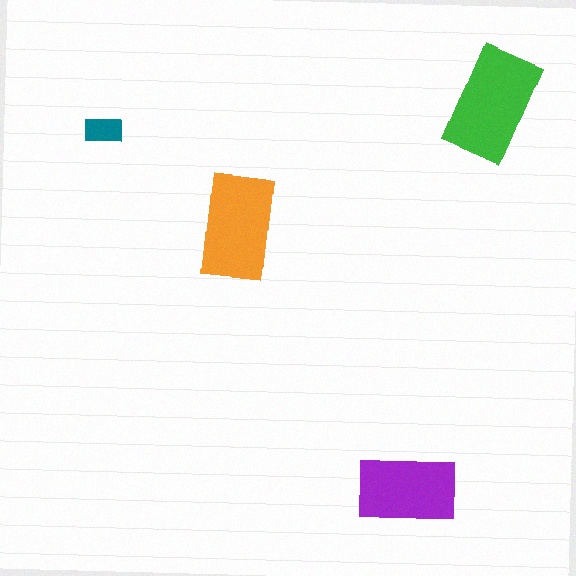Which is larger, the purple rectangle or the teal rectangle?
The purple one.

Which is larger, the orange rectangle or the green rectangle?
The green one.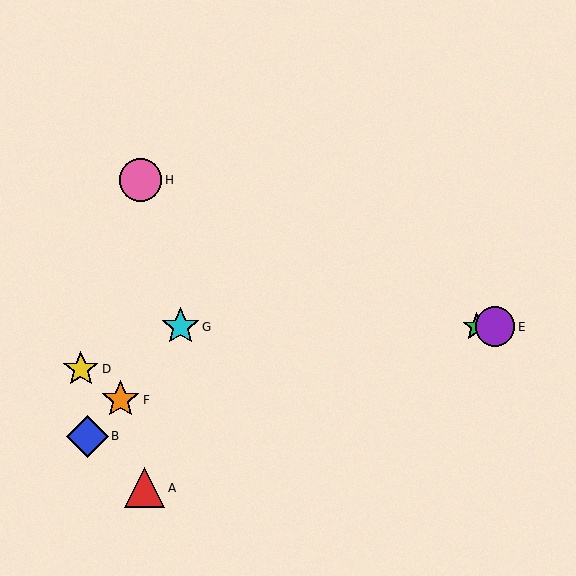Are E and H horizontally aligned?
No, E is at y≈327 and H is at y≈180.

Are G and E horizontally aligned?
Yes, both are at y≈327.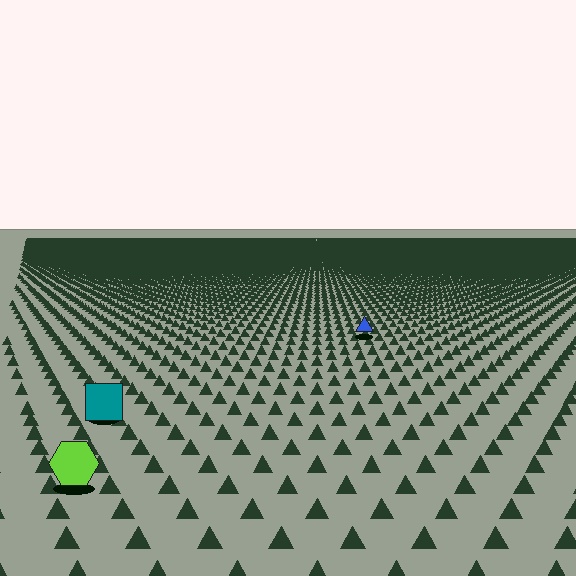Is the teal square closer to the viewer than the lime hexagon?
No. The lime hexagon is closer — you can tell from the texture gradient: the ground texture is coarser near it.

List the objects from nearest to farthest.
From nearest to farthest: the lime hexagon, the teal square, the blue triangle.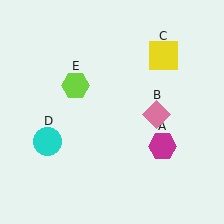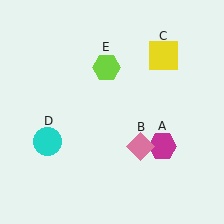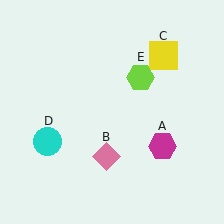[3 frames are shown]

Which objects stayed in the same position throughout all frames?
Magenta hexagon (object A) and yellow square (object C) and cyan circle (object D) remained stationary.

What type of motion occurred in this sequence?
The pink diamond (object B), lime hexagon (object E) rotated clockwise around the center of the scene.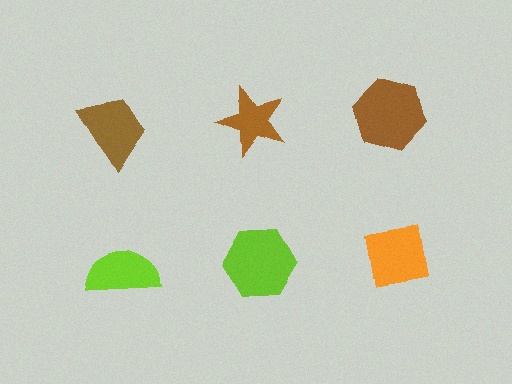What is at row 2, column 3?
An orange square.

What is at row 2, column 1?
A lime semicircle.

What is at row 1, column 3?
A brown hexagon.